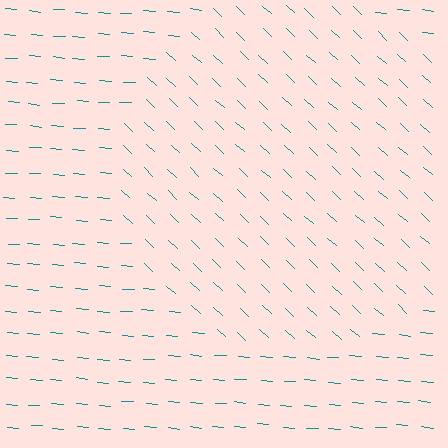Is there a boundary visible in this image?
Yes, there is a texture boundary formed by a change in line orientation.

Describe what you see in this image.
The image is filled with small teal line segments. A circle region in the image has lines oriented differently from the surrounding lines, creating a visible texture boundary.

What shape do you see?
I see a circle.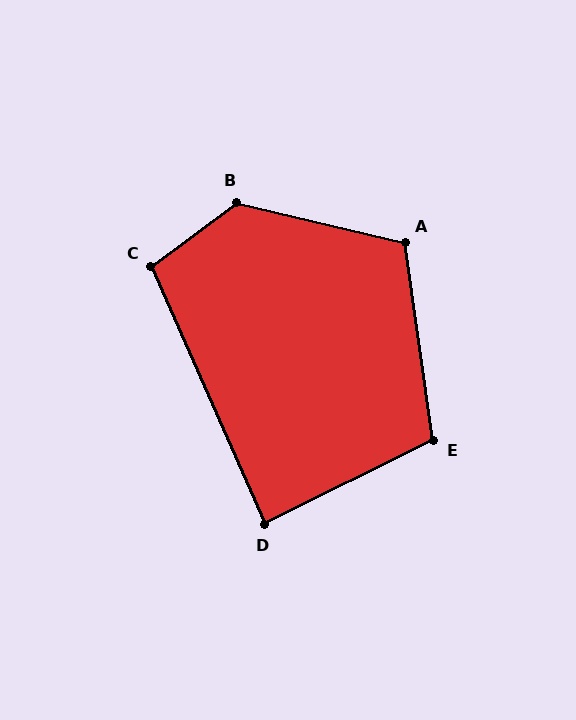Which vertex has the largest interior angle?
B, at approximately 130 degrees.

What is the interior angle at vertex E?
Approximately 108 degrees (obtuse).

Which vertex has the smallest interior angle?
D, at approximately 87 degrees.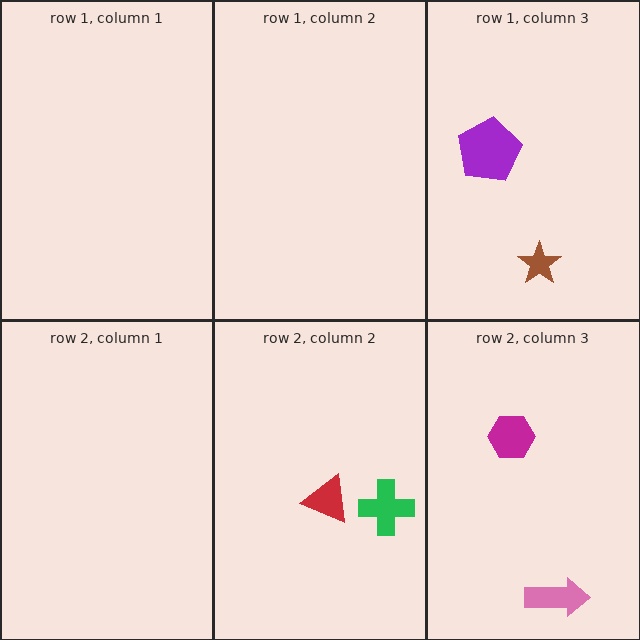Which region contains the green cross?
The row 2, column 2 region.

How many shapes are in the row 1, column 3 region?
2.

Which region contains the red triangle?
The row 2, column 2 region.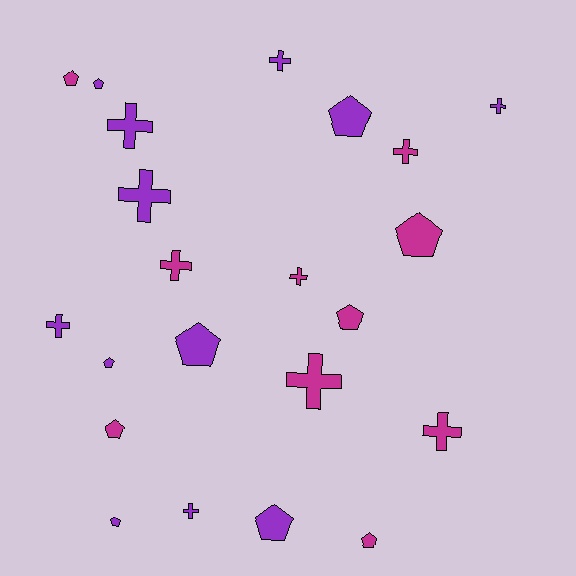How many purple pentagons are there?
There are 6 purple pentagons.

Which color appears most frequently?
Purple, with 12 objects.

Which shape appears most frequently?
Cross, with 11 objects.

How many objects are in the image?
There are 22 objects.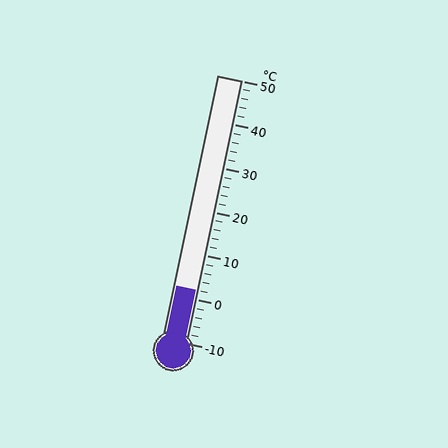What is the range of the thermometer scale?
The thermometer scale ranges from -10°C to 50°C.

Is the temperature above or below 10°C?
The temperature is below 10°C.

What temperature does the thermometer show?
The thermometer shows approximately 2°C.